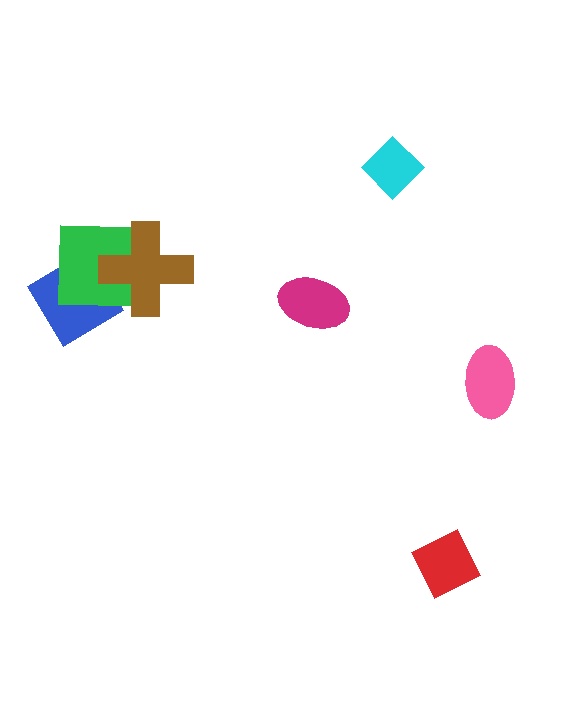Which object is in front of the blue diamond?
The green square is in front of the blue diamond.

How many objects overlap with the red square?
0 objects overlap with the red square.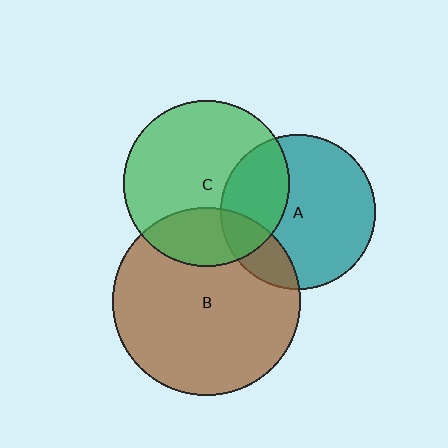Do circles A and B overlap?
Yes.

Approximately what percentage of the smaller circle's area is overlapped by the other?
Approximately 20%.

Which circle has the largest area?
Circle B (brown).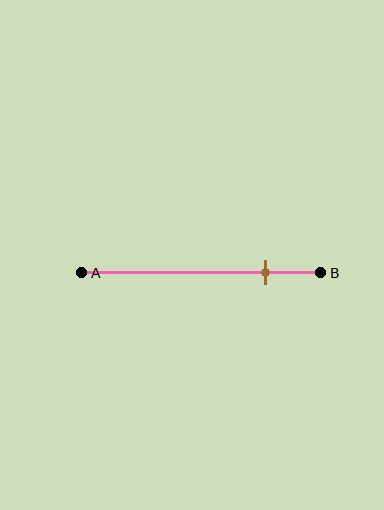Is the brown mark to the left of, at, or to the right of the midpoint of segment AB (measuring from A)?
The brown mark is to the right of the midpoint of segment AB.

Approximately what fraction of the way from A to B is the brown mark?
The brown mark is approximately 75% of the way from A to B.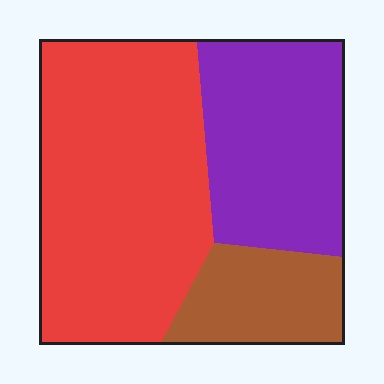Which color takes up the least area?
Brown, at roughly 15%.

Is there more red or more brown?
Red.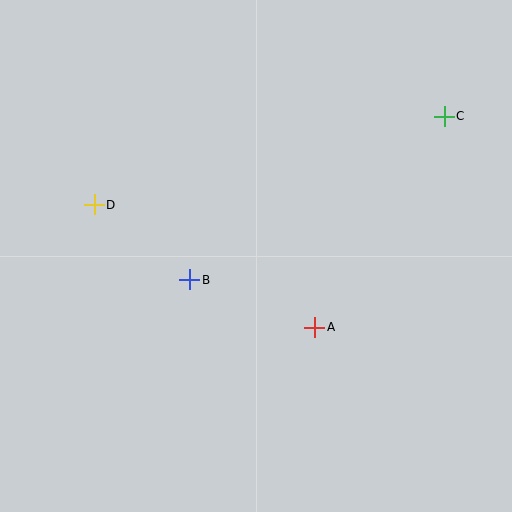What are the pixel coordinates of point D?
Point D is at (94, 205).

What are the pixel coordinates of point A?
Point A is at (315, 327).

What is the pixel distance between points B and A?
The distance between B and A is 134 pixels.